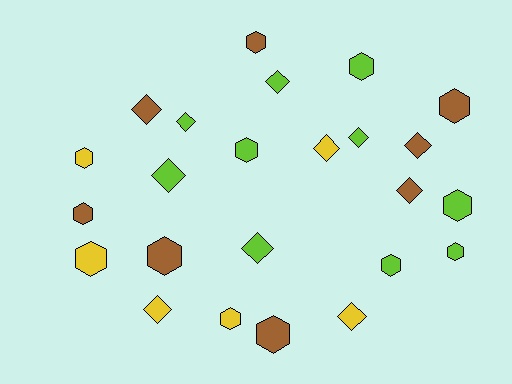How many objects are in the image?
There are 24 objects.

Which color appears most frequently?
Lime, with 10 objects.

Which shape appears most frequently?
Hexagon, with 13 objects.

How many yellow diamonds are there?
There are 3 yellow diamonds.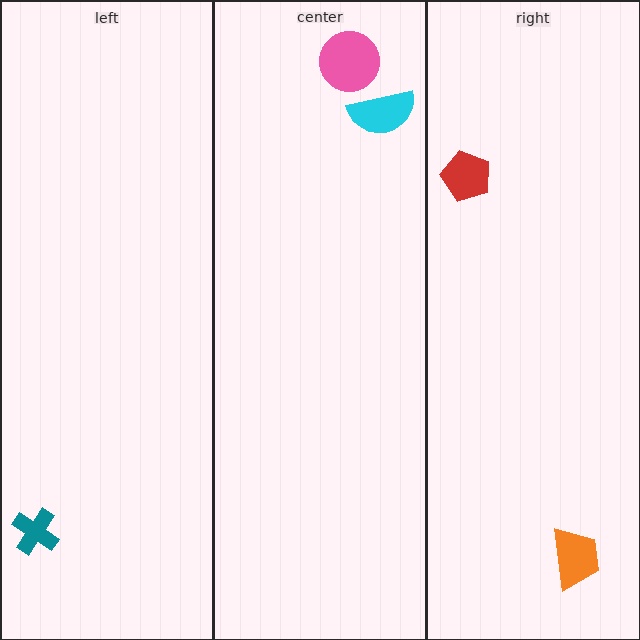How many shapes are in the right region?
2.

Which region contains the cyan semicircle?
The center region.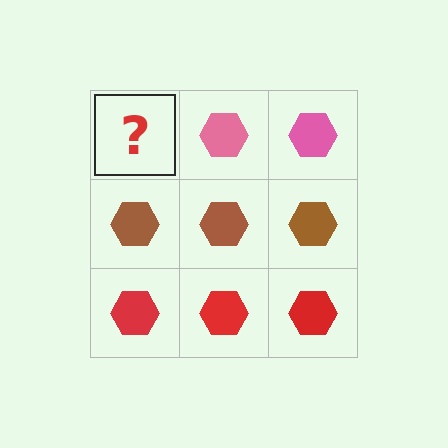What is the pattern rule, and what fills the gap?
The rule is that each row has a consistent color. The gap should be filled with a pink hexagon.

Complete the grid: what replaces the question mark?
The question mark should be replaced with a pink hexagon.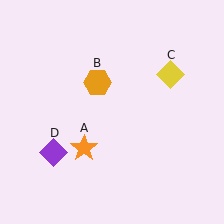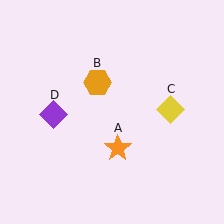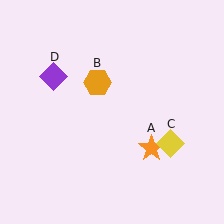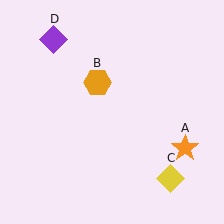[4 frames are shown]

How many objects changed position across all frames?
3 objects changed position: orange star (object A), yellow diamond (object C), purple diamond (object D).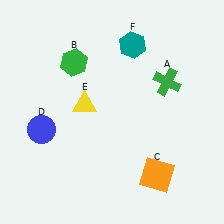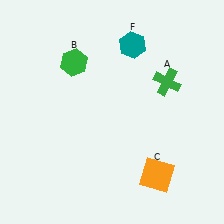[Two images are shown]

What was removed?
The blue circle (D), the yellow triangle (E) were removed in Image 2.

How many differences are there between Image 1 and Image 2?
There are 2 differences between the two images.